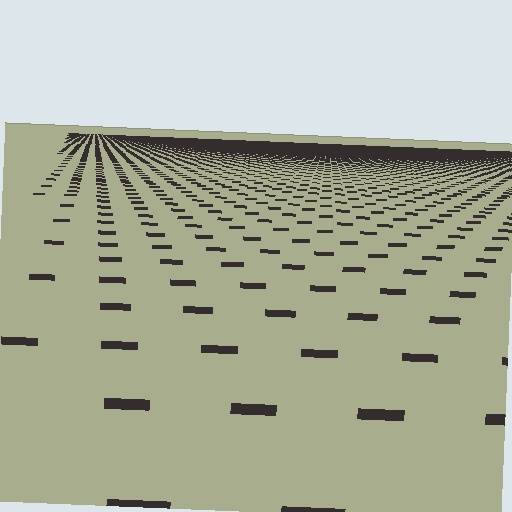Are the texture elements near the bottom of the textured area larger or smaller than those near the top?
Larger. Near the bottom, elements are closer to the viewer and appear at a bigger on-screen size.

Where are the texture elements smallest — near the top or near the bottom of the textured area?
Near the top.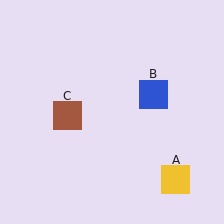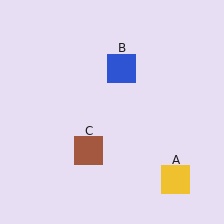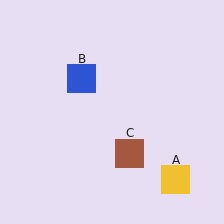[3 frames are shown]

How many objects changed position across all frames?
2 objects changed position: blue square (object B), brown square (object C).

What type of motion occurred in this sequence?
The blue square (object B), brown square (object C) rotated counterclockwise around the center of the scene.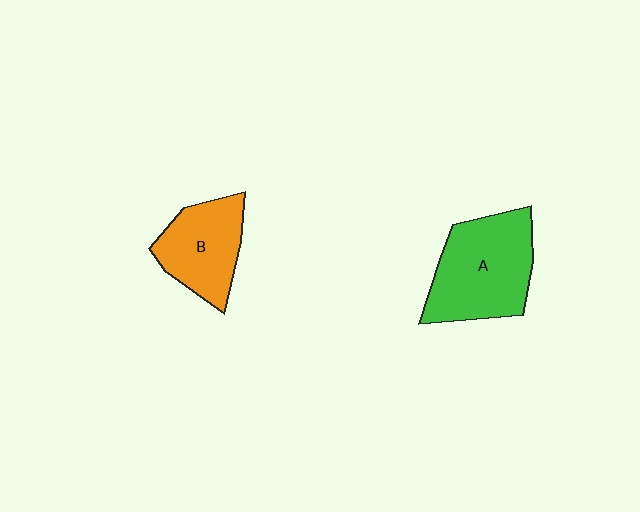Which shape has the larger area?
Shape A (green).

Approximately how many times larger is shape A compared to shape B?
Approximately 1.4 times.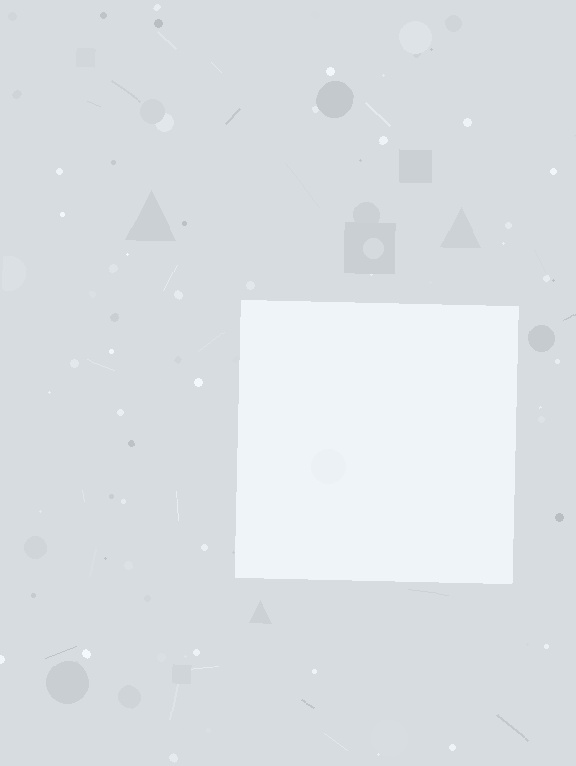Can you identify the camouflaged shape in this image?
The camouflaged shape is a square.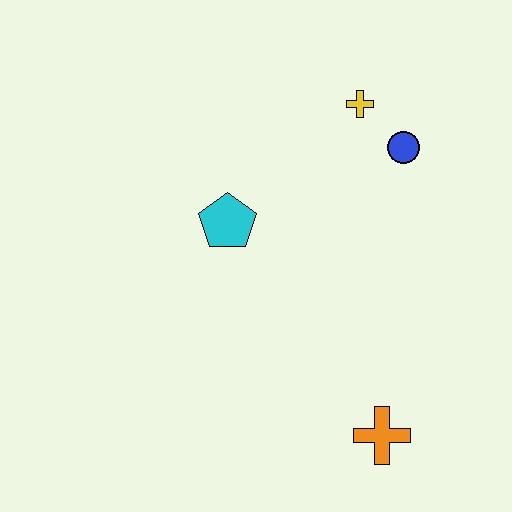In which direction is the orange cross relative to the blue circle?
The orange cross is below the blue circle.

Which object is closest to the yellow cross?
The blue circle is closest to the yellow cross.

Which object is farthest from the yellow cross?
The orange cross is farthest from the yellow cross.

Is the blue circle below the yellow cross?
Yes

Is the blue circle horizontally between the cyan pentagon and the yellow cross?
No